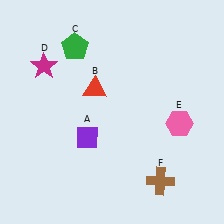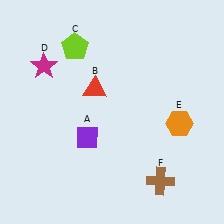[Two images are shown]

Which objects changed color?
C changed from green to lime. E changed from pink to orange.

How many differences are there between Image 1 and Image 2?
There are 2 differences between the two images.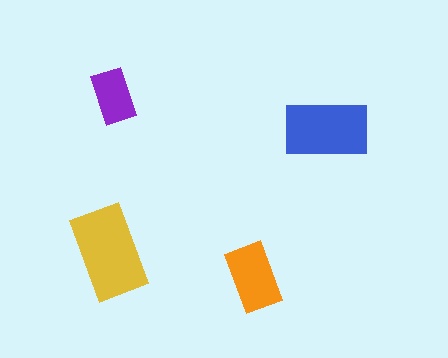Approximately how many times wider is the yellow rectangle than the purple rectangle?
About 1.5 times wider.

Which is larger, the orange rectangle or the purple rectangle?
The orange one.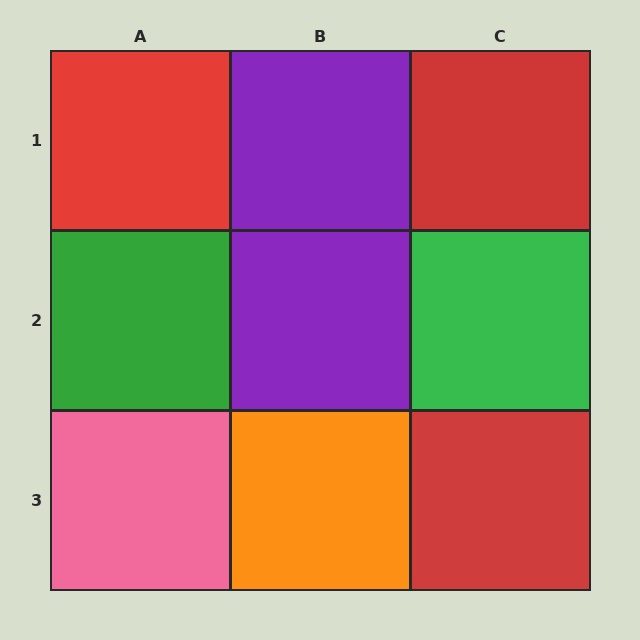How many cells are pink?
1 cell is pink.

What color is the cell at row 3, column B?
Orange.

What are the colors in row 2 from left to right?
Green, purple, green.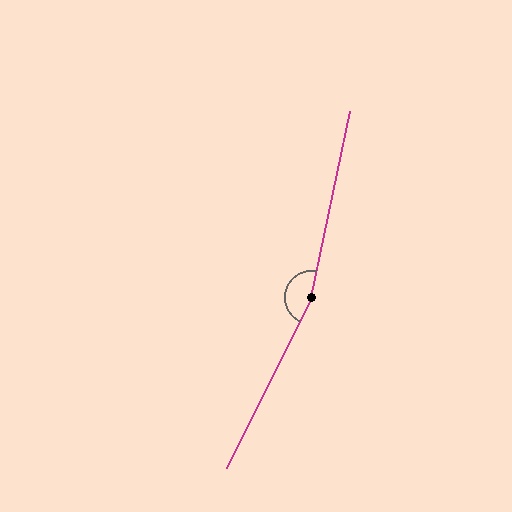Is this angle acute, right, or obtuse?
It is obtuse.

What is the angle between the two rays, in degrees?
Approximately 165 degrees.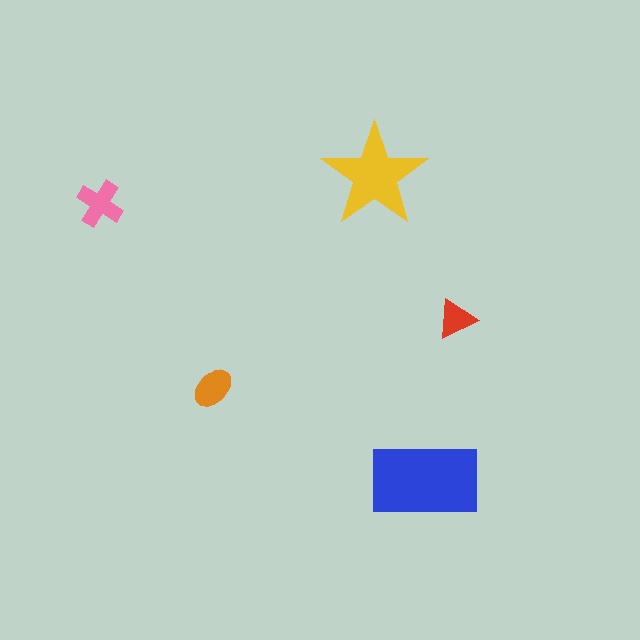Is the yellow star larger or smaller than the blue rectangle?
Smaller.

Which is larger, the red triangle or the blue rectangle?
The blue rectangle.